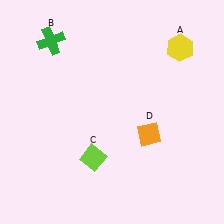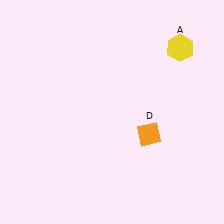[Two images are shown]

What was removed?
The lime diamond (C), the green cross (B) were removed in Image 2.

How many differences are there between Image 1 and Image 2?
There are 2 differences between the two images.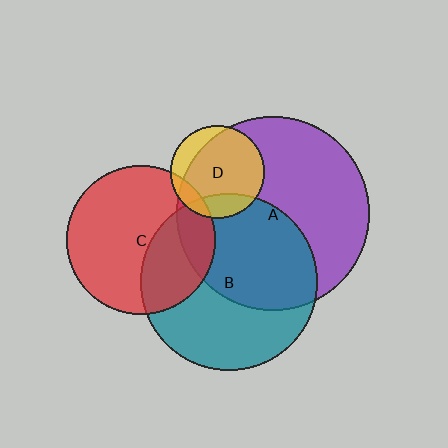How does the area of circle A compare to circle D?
Approximately 4.3 times.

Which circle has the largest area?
Circle A (purple).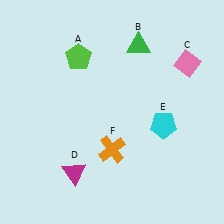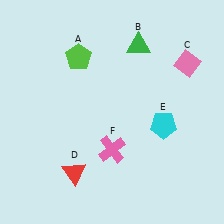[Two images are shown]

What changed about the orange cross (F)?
In Image 1, F is orange. In Image 2, it changed to pink.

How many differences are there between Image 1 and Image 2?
There are 2 differences between the two images.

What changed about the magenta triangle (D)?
In Image 1, D is magenta. In Image 2, it changed to red.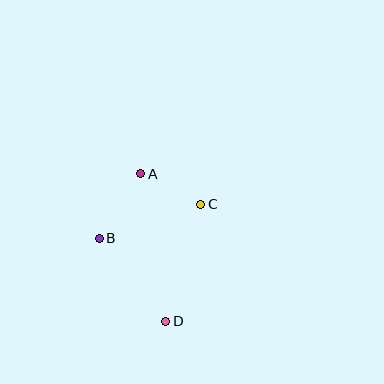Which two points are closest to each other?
Points A and C are closest to each other.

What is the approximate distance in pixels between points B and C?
The distance between B and C is approximately 107 pixels.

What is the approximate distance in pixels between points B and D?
The distance between B and D is approximately 106 pixels.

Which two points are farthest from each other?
Points A and D are farthest from each other.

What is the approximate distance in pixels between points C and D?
The distance between C and D is approximately 122 pixels.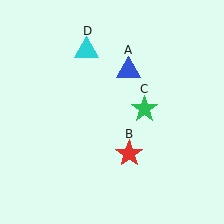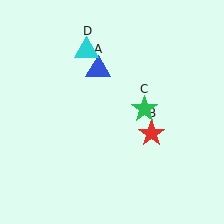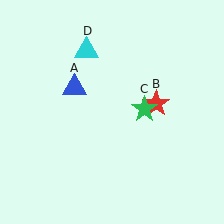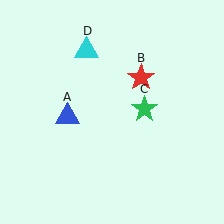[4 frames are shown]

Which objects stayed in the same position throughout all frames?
Green star (object C) and cyan triangle (object D) remained stationary.